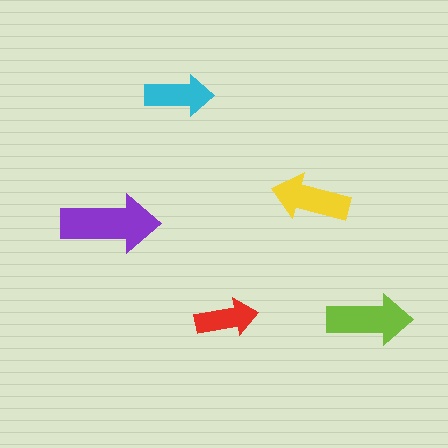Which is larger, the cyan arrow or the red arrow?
The cyan one.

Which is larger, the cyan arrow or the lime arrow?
The lime one.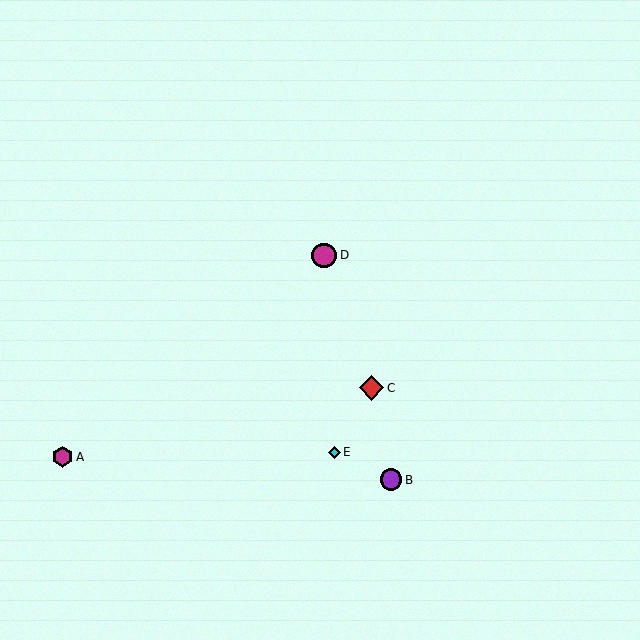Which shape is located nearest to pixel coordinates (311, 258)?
The magenta circle (labeled D) at (324, 255) is nearest to that location.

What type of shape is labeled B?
Shape B is a purple circle.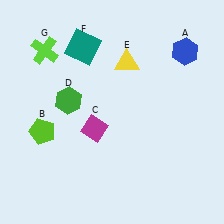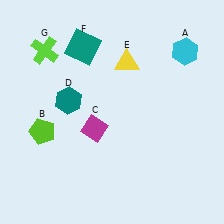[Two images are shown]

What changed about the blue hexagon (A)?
In Image 1, A is blue. In Image 2, it changed to cyan.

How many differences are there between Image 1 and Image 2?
There are 2 differences between the two images.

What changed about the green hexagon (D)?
In Image 1, D is green. In Image 2, it changed to teal.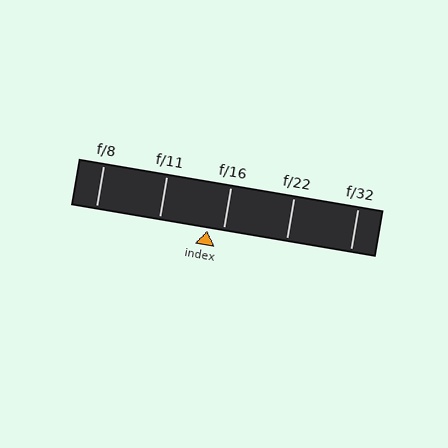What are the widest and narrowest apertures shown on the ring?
The widest aperture shown is f/8 and the narrowest is f/32.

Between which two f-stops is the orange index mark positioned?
The index mark is between f/11 and f/16.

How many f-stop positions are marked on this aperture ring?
There are 5 f-stop positions marked.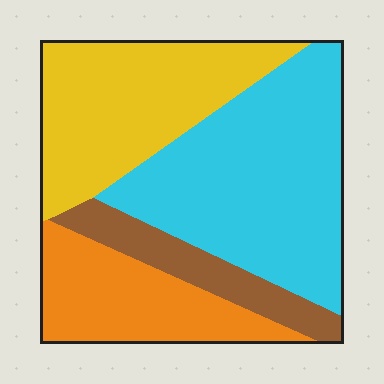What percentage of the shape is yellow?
Yellow covers 29% of the shape.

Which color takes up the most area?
Cyan, at roughly 40%.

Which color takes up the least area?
Brown, at roughly 10%.